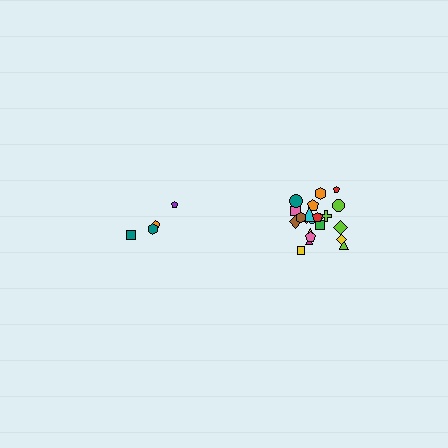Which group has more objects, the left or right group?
The right group.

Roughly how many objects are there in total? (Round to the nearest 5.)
Roughly 25 objects in total.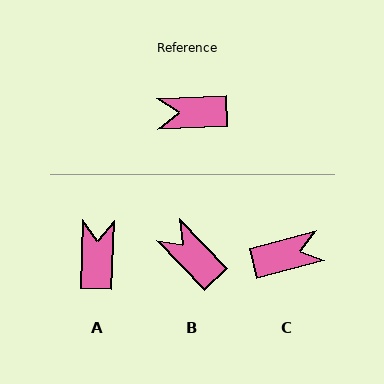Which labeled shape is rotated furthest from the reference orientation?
C, about 168 degrees away.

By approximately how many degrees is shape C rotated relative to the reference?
Approximately 168 degrees clockwise.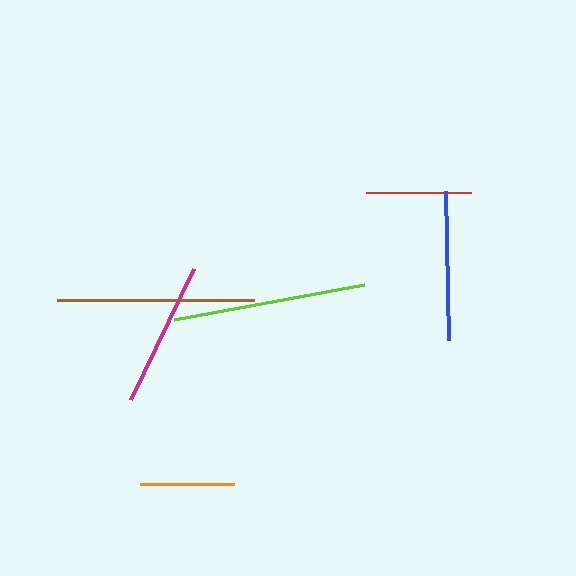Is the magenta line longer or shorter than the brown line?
The brown line is longer than the magenta line.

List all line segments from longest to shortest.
From longest to shortest: brown, lime, blue, magenta, red, orange.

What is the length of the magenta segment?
The magenta segment is approximately 145 pixels long.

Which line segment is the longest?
The brown line is the longest at approximately 197 pixels.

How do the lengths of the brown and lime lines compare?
The brown and lime lines are approximately the same length.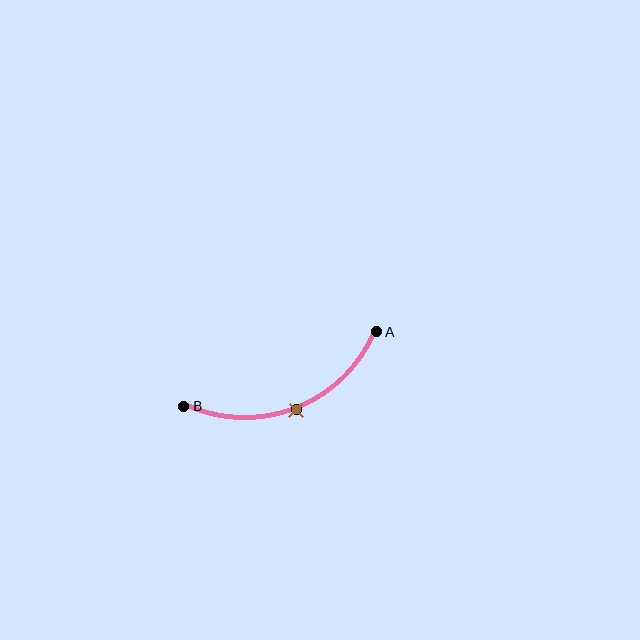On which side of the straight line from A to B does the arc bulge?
The arc bulges below the straight line connecting A and B.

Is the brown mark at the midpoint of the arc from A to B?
Yes. The brown mark lies on the arc at equal arc-length from both A and B — it is the arc midpoint.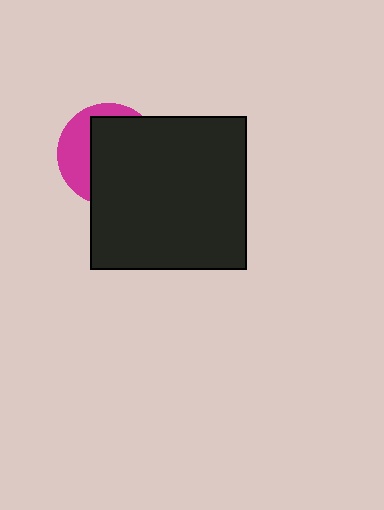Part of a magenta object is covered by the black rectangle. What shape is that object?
It is a circle.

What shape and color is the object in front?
The object in front is a black rectangle.